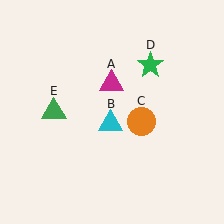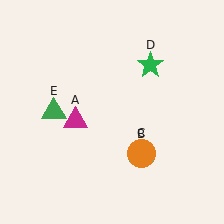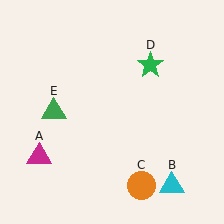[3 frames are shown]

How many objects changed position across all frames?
3 objects changed position: magenta triangle (object A), cyan triangle (object B), orange circle (object C).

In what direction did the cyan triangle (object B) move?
The cyan triangle (object B) moved down and to the right.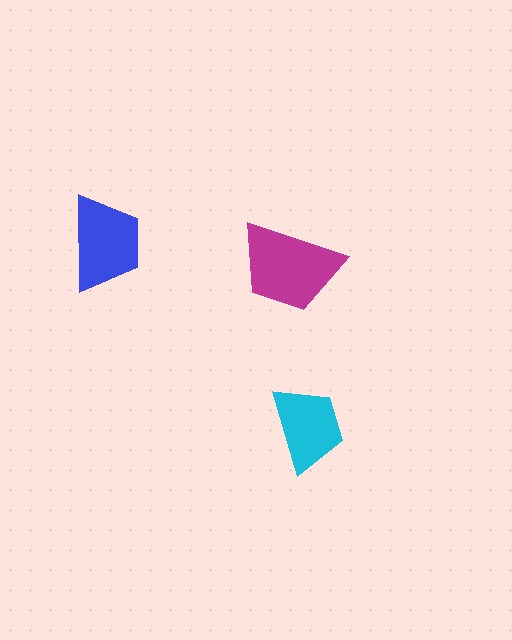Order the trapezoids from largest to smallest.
the magenta one, the blue one, the cyan one.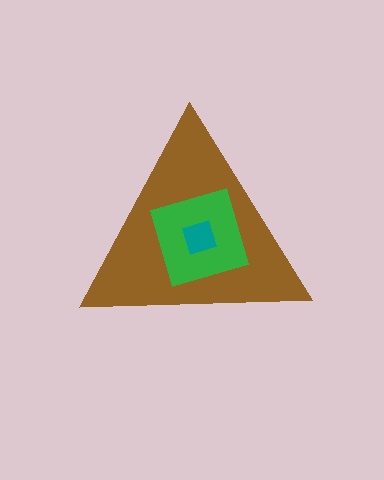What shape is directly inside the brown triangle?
The green diamond.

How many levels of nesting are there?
3.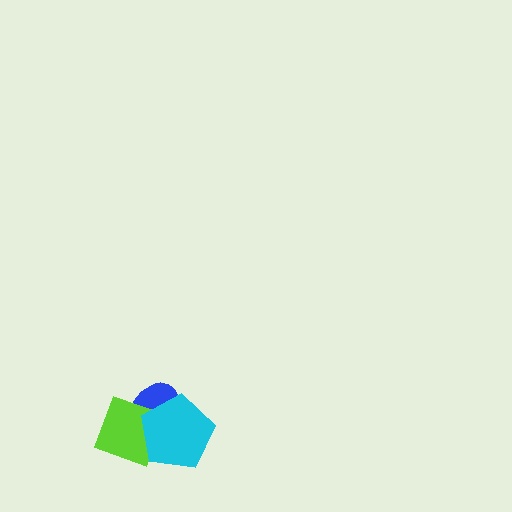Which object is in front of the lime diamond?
The cyan pentagon is in front of the lime diamond.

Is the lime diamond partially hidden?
Yes, it is partially covered by another shape.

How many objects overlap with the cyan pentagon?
2 objects overlap with the cyan pentagon.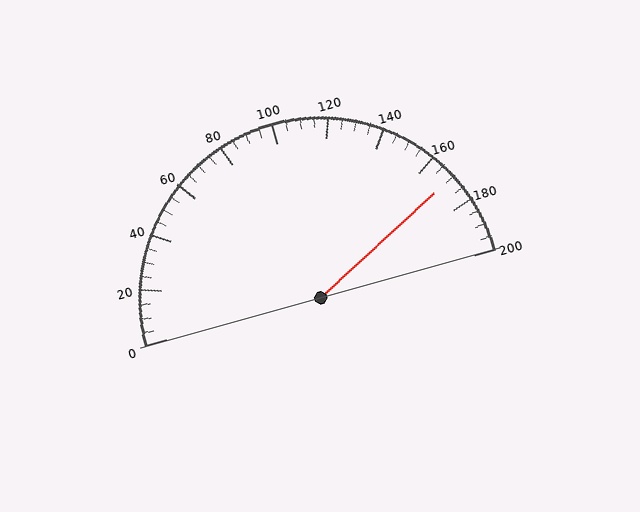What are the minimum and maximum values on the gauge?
The gauge ranges from 0 to 200.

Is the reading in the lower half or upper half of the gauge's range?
The reading is in the upper half of the range (0 to 200).